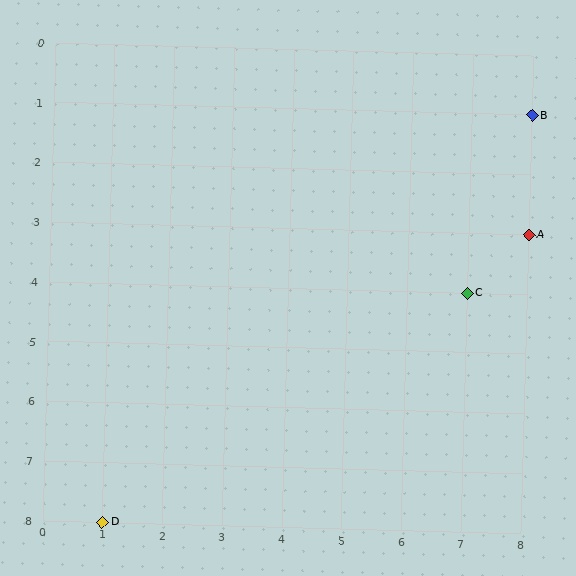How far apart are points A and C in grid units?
Points A and C are 1 column and 1 row apart (about 1.4 grid units diagonally).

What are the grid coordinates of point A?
Point A is at grid coordinates (8, 3).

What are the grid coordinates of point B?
Point B is at grid coordinates (8, 1).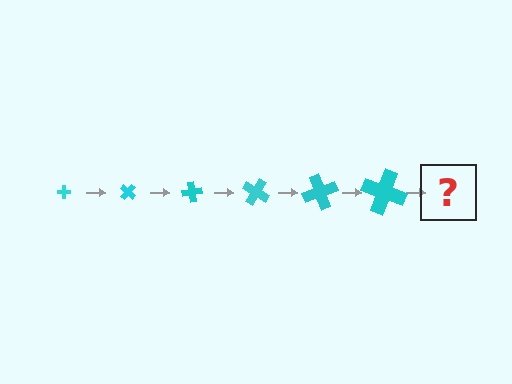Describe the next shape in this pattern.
It should be a cross, larger than the previous one and rotated 240 degrees from the start.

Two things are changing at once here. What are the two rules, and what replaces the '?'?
The two rules are that the cross grows larger each step and it rotates 40 degrees each step. The '?' should be a cross, larger than the previous one and rotated 240 degrees from the start.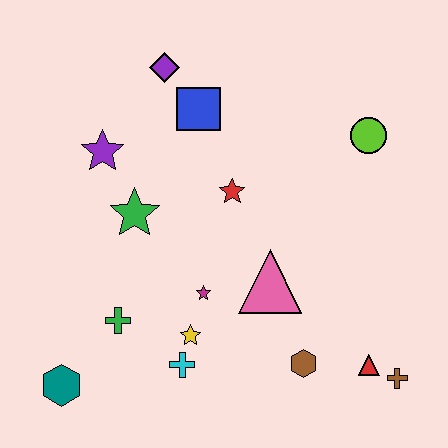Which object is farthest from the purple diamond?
The brown cross is farthest from the purple diamond.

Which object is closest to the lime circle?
The red star is closest to the lime circle.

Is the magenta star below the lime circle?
Yes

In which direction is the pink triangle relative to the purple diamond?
The pink triangle is below the purple diamond.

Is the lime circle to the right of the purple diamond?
Yes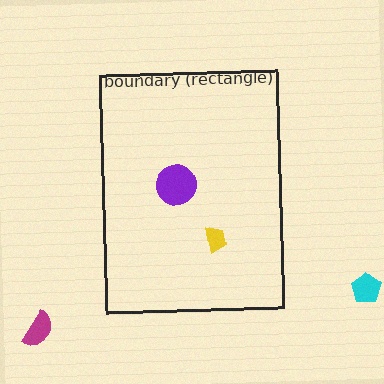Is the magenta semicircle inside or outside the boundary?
Outside.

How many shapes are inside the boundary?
2 inside, 2 outside.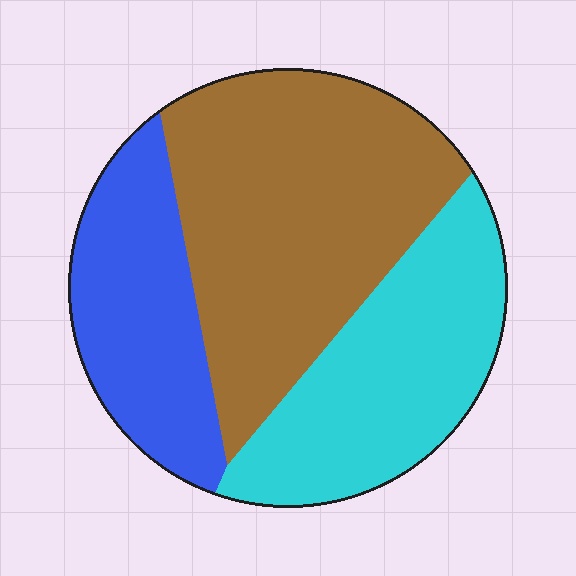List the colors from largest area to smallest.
From largest to smallest: brown, cyan, blue.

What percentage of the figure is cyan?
Cyan covers 31% of the figure.